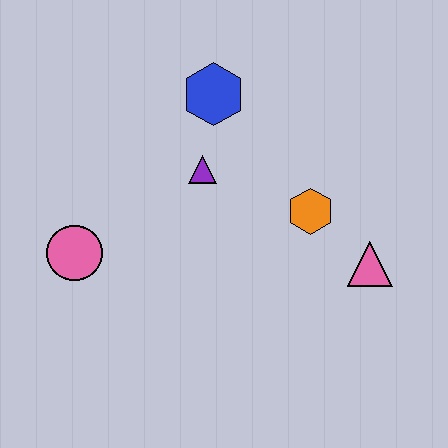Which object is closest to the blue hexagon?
The purple triangle is closest to the blue hexagon.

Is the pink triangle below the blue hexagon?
Yes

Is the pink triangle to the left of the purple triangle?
No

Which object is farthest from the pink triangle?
The pink circle is farthest from the pink triangle.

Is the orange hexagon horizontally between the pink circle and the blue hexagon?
No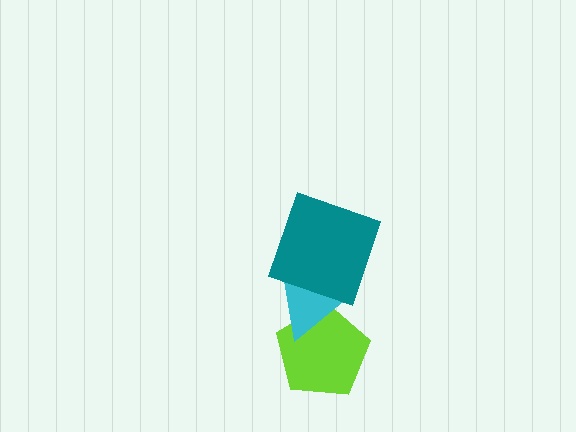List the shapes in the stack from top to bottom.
From top to bottom: the teal square, the cyan triangle, the lime pentagon.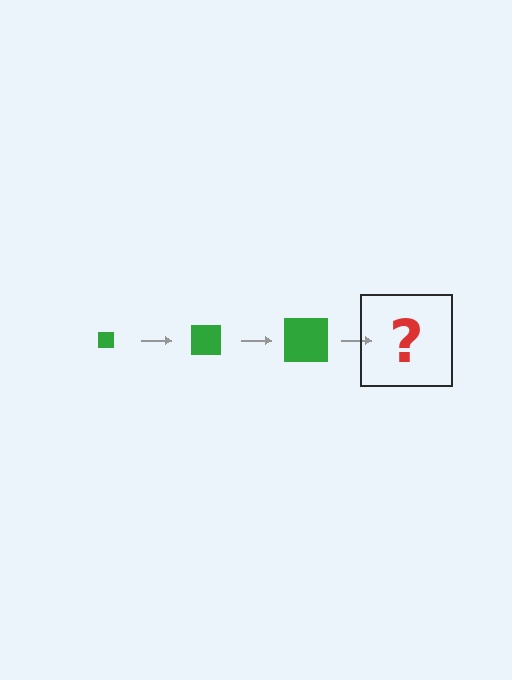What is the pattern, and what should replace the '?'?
The pattern is that the square gets progressively larger each step. The '?' should be a green square, larger than the previous one.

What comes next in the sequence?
The next element should be a green square, larger than the previous one.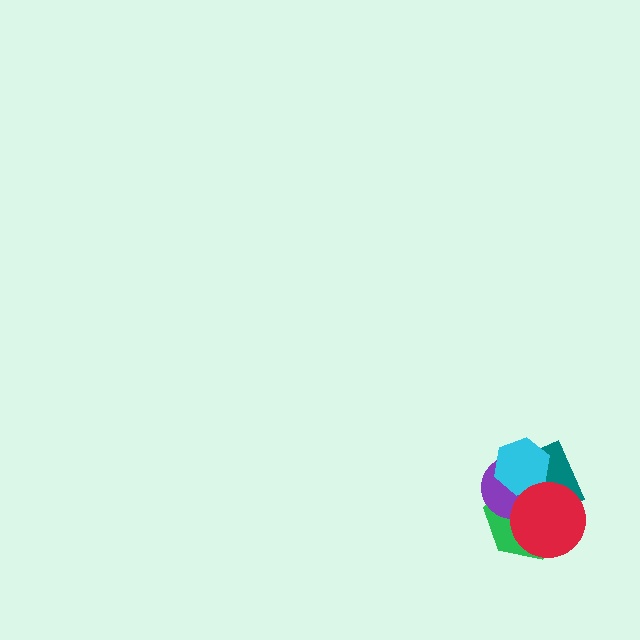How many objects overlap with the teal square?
4 objects overlap with the teal square.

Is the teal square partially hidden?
Yes, it is partially covered by another shape.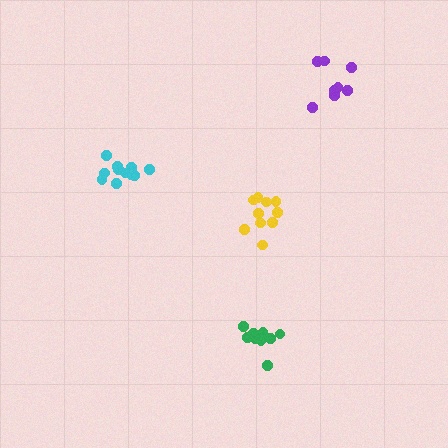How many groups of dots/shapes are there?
There are 4 groups.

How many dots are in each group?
Group 1: 10 dots, Group 2: 12 dots, Group 3: 10 dots, Group 4: 8 dots (40 total).